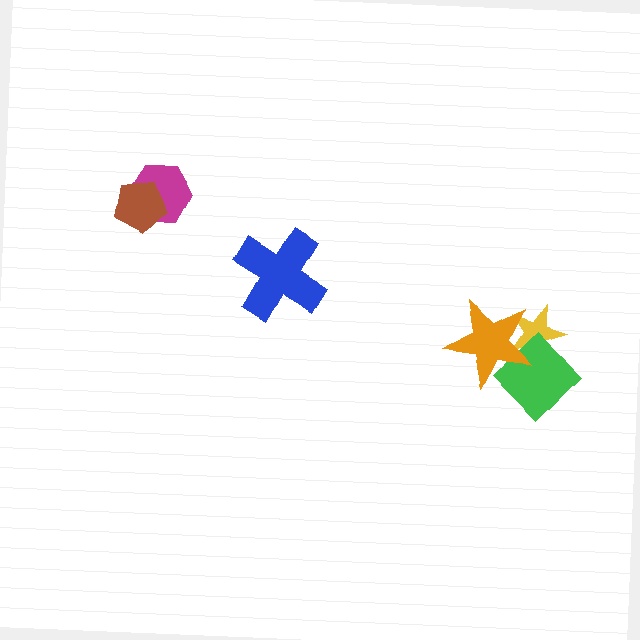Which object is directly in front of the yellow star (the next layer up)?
The green diamond is directly in front of the yellow star.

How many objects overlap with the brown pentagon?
1 object overlaps with the brown pentagon.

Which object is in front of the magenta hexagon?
The brown pentagon is in front of the magenta hexagon.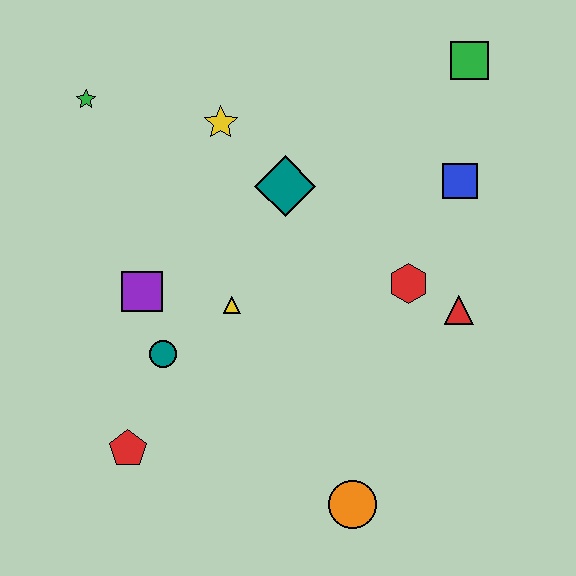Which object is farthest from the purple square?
The green square is farthest from the purple square.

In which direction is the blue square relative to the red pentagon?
The blue square is to the right of the red pentagon.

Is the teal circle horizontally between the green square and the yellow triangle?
No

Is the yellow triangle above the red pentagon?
Yes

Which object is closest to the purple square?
The teal circle is closest to the purple square.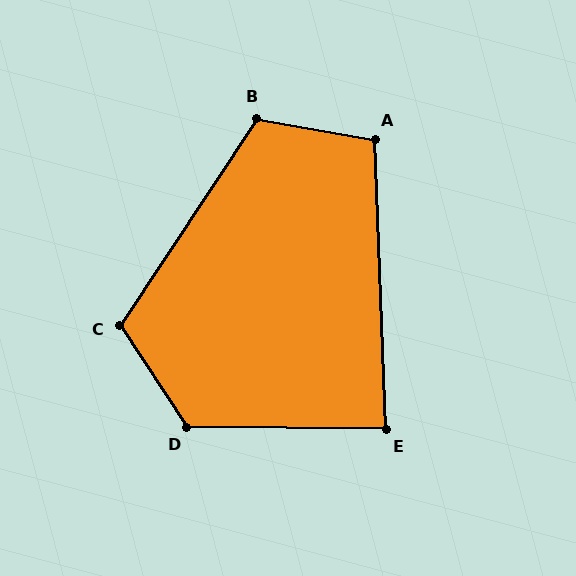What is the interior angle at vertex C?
Approximately 113 degrees (obtuse).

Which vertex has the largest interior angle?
D, at approximately 124 degrees.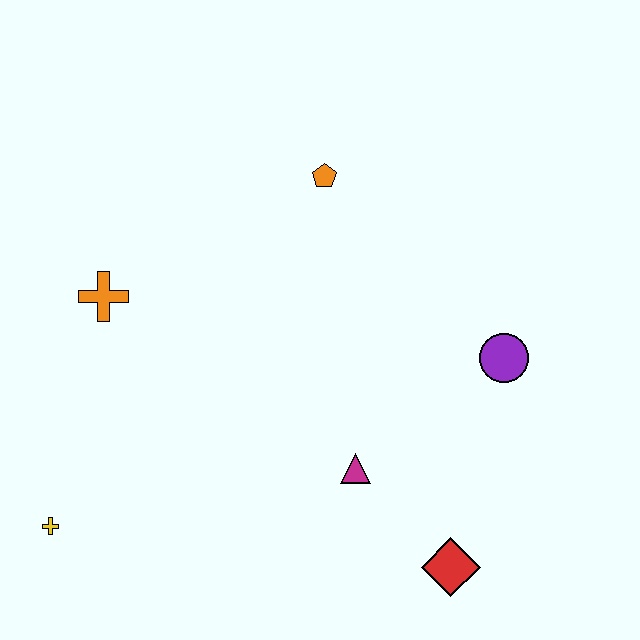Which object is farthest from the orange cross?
The red diamond is farthest from the orange cross.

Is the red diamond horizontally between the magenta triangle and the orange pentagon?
No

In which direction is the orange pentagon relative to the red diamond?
The orange pentagon is above the red diamond.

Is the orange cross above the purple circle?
Yes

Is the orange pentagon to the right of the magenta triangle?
No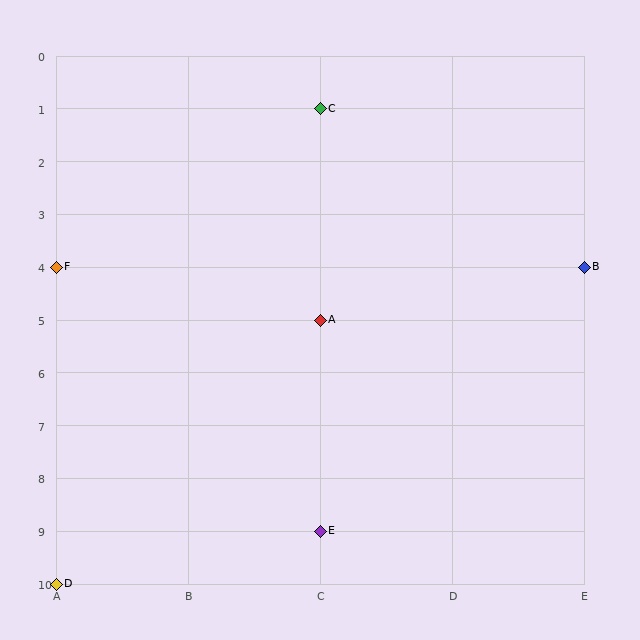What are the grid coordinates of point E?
Point E is at grid coordinates (C, 9).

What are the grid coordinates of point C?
Point C is at grid coordinates (C, 1).